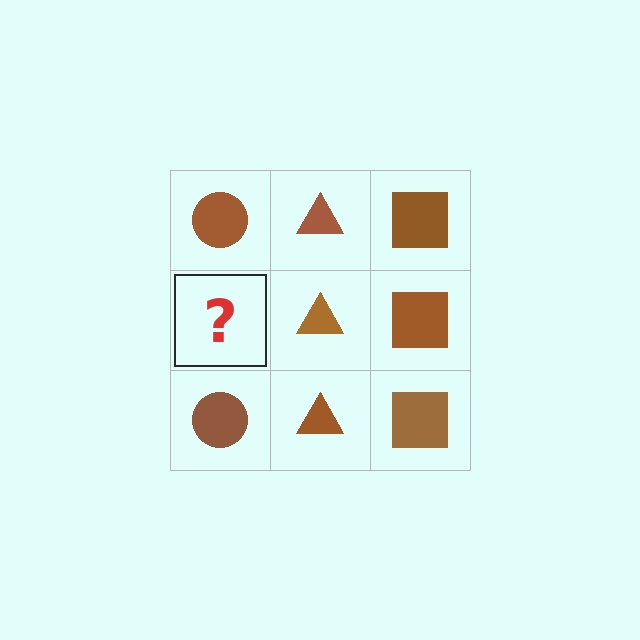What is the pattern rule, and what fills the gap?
The rule is that each column has a consistent shape. The gap should be filled with a brown circle.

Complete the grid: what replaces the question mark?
The question mark should be replaced with a brown circle.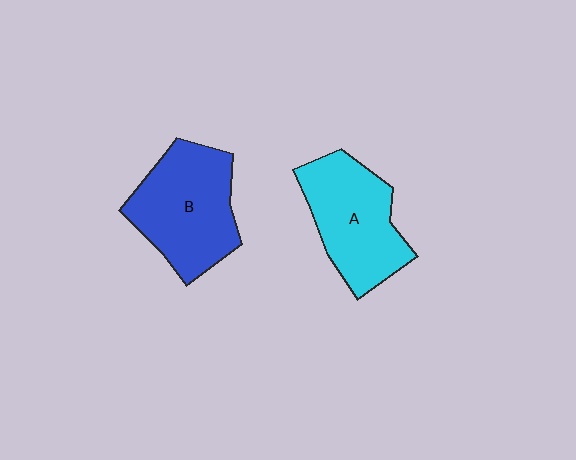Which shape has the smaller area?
Shape A (cyan).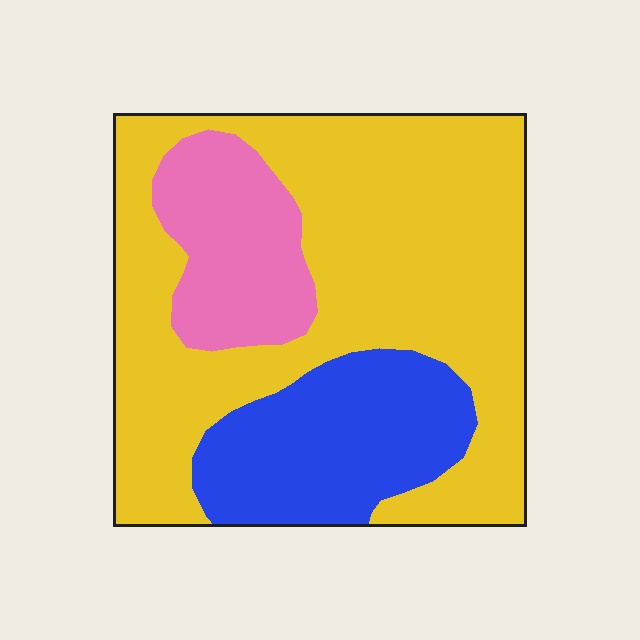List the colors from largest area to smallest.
From largest to smallest: yellow, blue, pink.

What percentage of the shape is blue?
Blue takes up less than a quarter of the shape.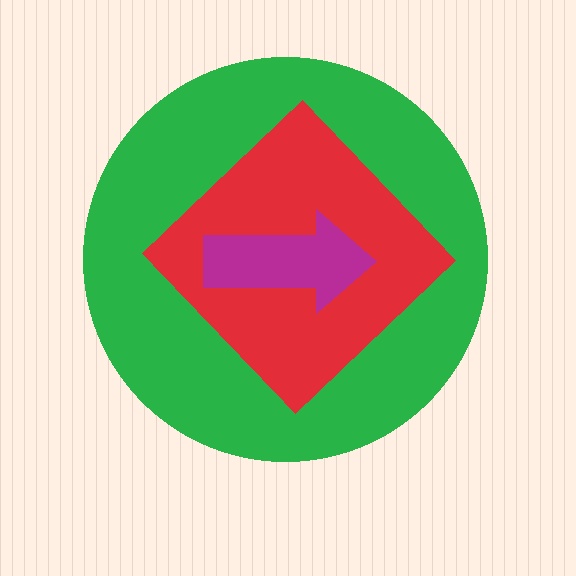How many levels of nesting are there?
3.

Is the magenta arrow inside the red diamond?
Yes.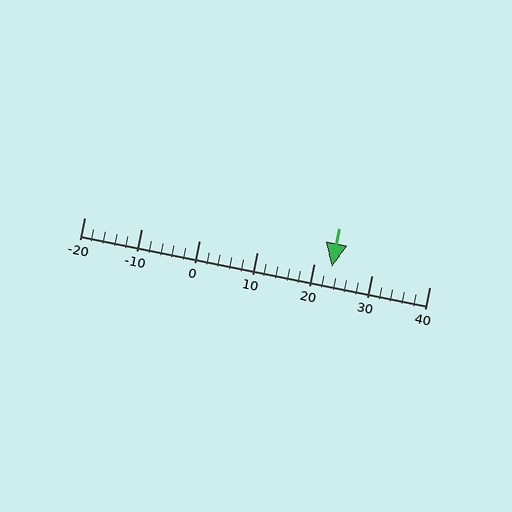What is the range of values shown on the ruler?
The ruler shows values from -20 to 40.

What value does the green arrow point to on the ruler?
The green arrow points to approximately 23.